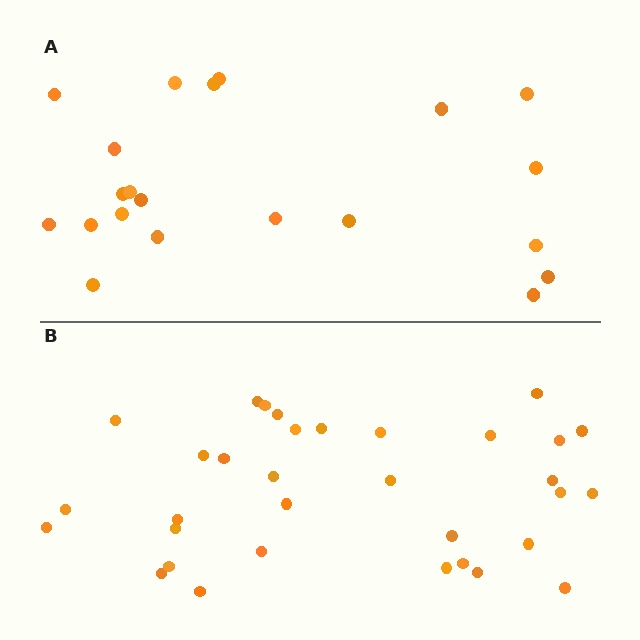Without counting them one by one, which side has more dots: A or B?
Region B (the bottom region) has more dots.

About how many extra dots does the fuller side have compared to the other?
Region B has roughly 12 or so more dots than region A.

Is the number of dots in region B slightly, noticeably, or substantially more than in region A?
Region B has substantially more. The ratio is roughly 1.6 to 1.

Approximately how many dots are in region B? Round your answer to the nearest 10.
About 30 dots. (The exact count is 33, which rounds to 30.)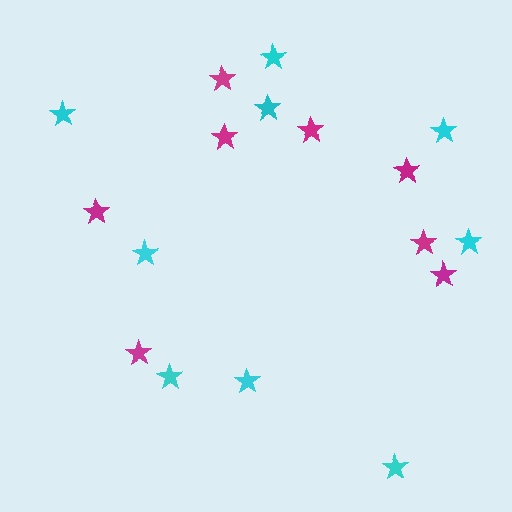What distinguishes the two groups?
There are 2 groups: one group of cyan stars (9) and one group of magenta stars (8).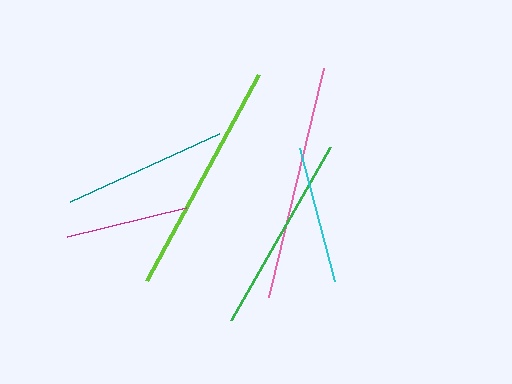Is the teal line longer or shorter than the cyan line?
The teal line is longer than the cyan line.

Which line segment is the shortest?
The magenta line is the shortest at approximately 122 pixels.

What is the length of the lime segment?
The lime segment is approximately 235 pixels long.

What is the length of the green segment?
The green segment is approximately 200 pixels long.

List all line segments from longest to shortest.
From longest to shortest: pink, lime, green, teal, cyan, magenta.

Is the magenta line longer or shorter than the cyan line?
The cyan line is longer than the magenta line.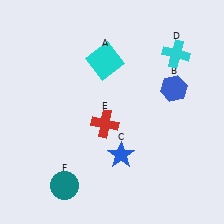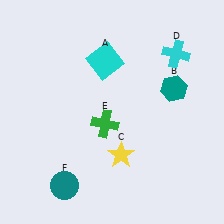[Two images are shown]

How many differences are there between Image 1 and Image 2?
There are 3 differences between the two images.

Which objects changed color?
B changed from blue to teal. C changed from blue to yellow. E changed from red to green.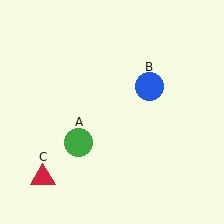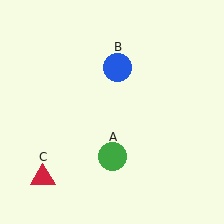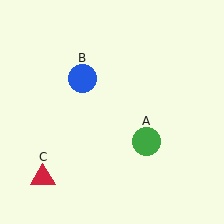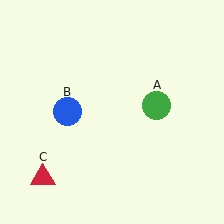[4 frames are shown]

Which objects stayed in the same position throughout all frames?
Red triangle (object C) remained stationary.